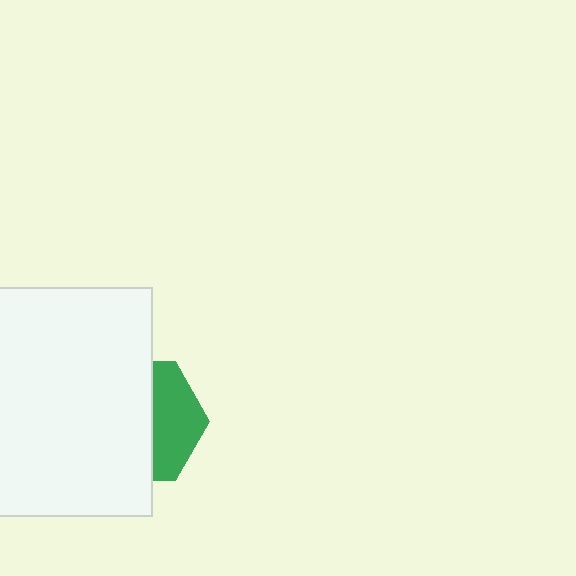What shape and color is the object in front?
The object in front is a white rectangle.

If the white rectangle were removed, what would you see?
You would see the complete green hexagon.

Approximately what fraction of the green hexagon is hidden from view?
Roughly 62% of the green hexagon is hidden behind the white rectangle.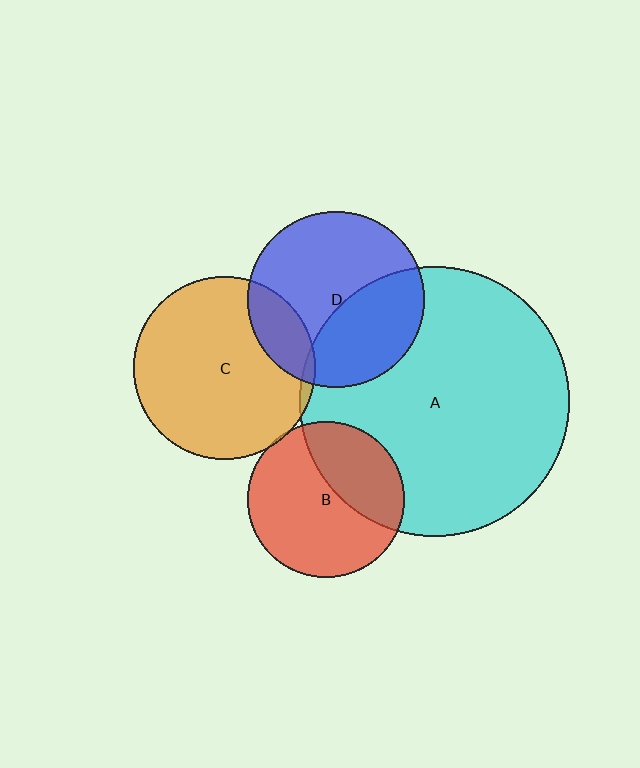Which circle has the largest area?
Circle A (cyan).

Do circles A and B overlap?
Yes.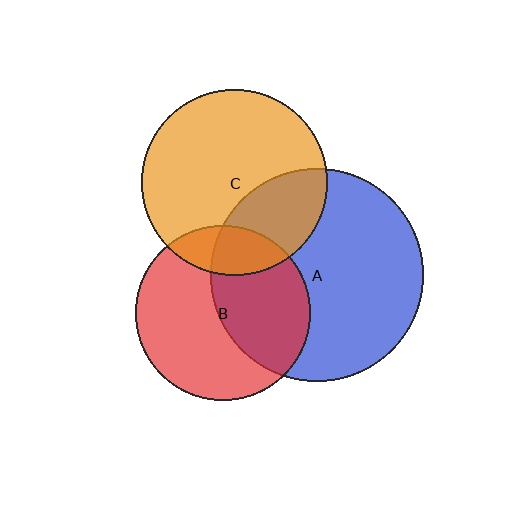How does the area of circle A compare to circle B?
Approximately 1.5 times.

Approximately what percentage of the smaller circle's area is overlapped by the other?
Approximately 45%.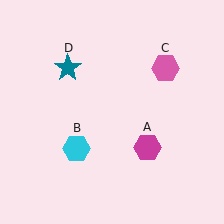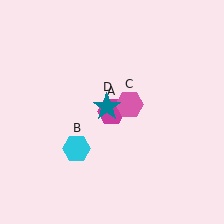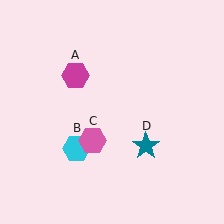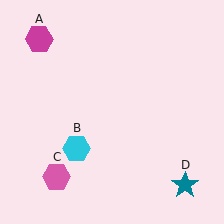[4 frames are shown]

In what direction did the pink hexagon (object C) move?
The pink hexagon (object C) moved down and to the left.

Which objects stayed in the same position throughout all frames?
Cyan hexagon (object B) remained stationary.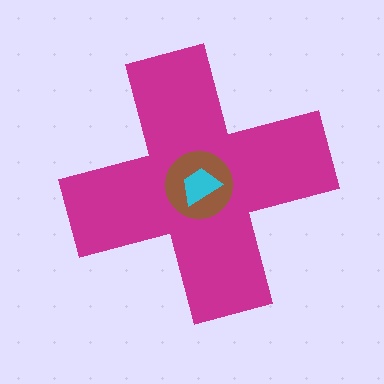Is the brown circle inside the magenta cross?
Yes.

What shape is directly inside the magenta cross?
The brown circle.